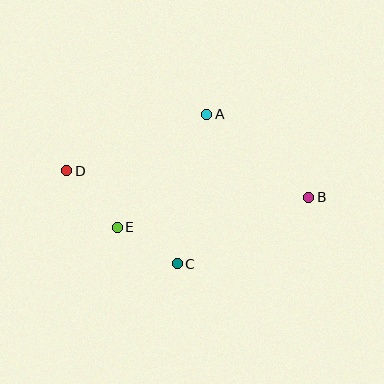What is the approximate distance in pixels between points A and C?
The distance between A and C is approximately 152 pixels.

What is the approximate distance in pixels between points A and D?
The distance between A and D is approximately 151 pixels.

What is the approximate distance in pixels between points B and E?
The distance between B and E is approximately 194 pixels.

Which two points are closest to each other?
Points C and E are closest to each other.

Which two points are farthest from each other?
Points B and D are farthest from each other.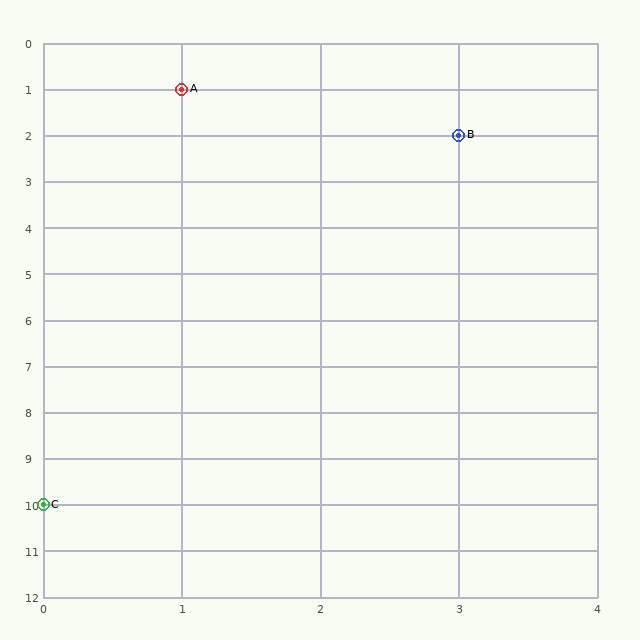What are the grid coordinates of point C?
Point C is at grid coordinates (0, 10).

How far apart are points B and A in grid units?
Points B and A are 2 columns and 1 row apart (about 2.2 grid units diagonally).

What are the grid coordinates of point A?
Point A is at grid coordinates (1, 1).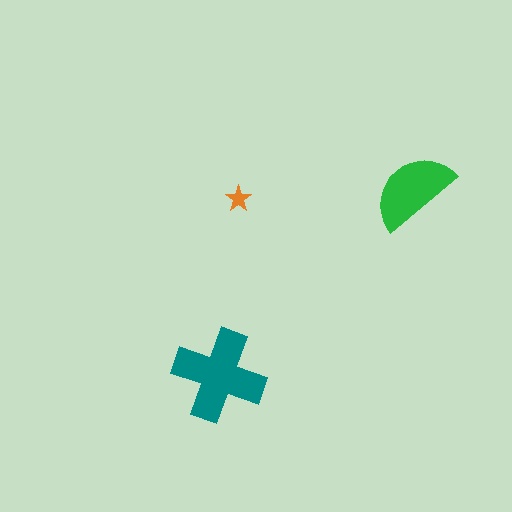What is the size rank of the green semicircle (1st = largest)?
2nd.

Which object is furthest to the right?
The green semicircle is rightmost.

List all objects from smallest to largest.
The orange star, the green semicircle, the teal cross.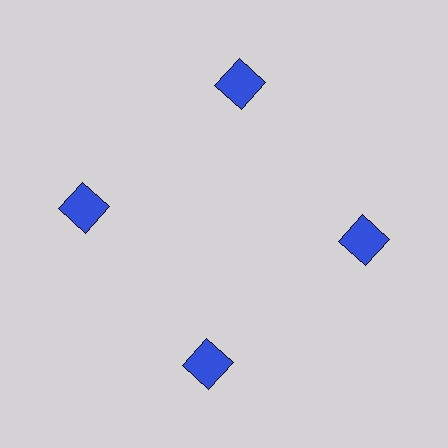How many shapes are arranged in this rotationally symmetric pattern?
There are 4 shapes, arranged in 4 groups of 1.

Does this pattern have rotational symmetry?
Yes, this pattern has 4-fold rotational symmetry. It looks the same after rotating 90 degrees around the center.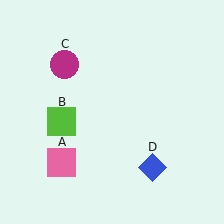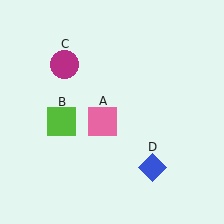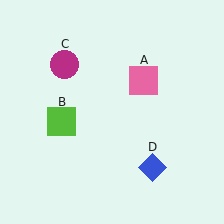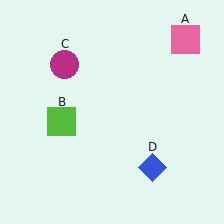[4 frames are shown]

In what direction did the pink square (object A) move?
The pink square (object A) moved up and to the right.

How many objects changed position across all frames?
1 object changed position: pink square (object A).